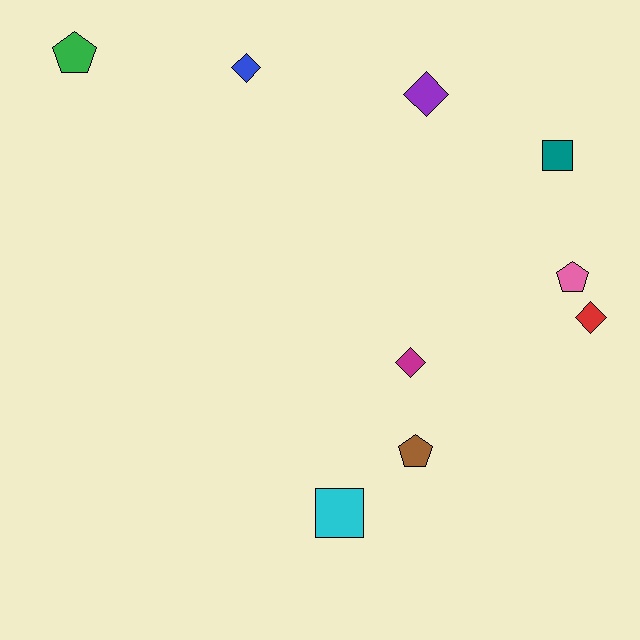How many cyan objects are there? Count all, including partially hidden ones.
There is 1 cyan object.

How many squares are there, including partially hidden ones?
There are 2 squares.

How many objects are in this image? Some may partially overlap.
There are 9 objects.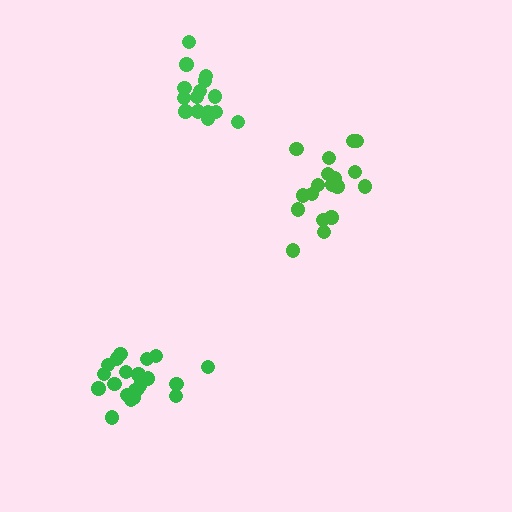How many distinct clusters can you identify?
There are 3 distinct clusters.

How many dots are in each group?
Group 1: 18 dots, Group 2: 15 dots, Group 3: 21 dots (54 total).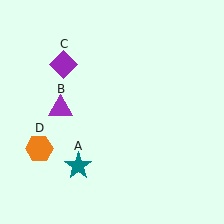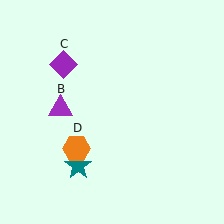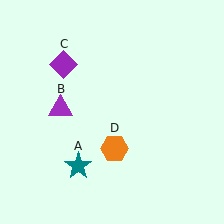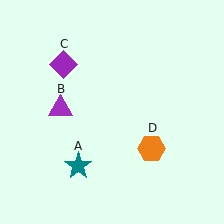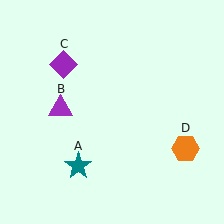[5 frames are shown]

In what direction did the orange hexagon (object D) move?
The orange hexagon (object D) moved right.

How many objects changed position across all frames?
1 object changed position: orange hexagon (object D).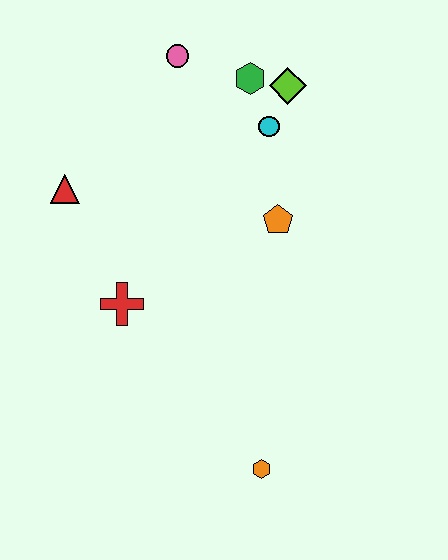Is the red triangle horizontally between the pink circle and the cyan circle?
No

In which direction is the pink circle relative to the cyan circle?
The pink circle is to the left of the cyan circle.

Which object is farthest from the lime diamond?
The orange hexagon is farthest from the lime diamond.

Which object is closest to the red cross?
The red triangle is closest to the red cross.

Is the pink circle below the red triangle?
No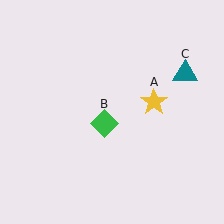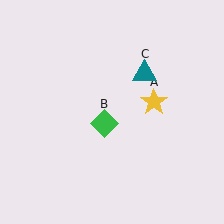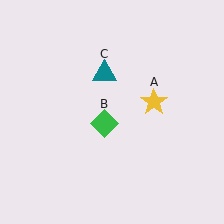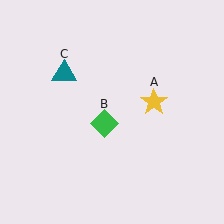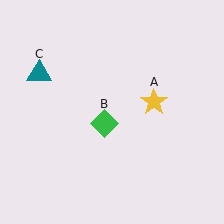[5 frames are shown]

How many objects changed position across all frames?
1 object changed position: teal triangle (object C).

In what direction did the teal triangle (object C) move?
The teal triangle (object C) moved left.